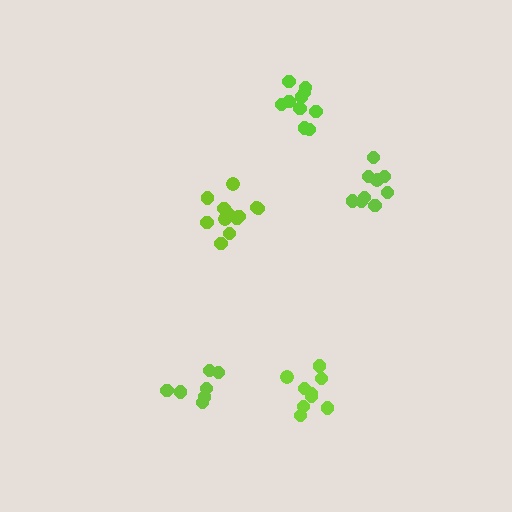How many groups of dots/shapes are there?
There are 5 groups.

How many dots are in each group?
Group 1: 9 dots, Group 2: 9 dots, Group 3: 12 dots, Group 4: 10 dots, Group 5: 7 dots (47 total).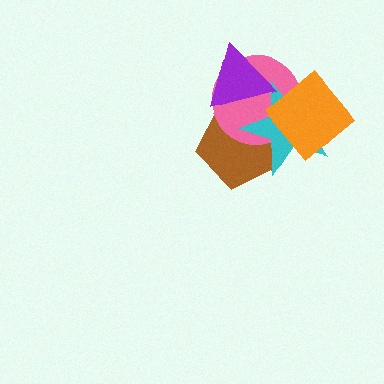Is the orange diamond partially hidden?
No, no other shape covers it.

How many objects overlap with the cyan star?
4 objects overlap with the cyan star.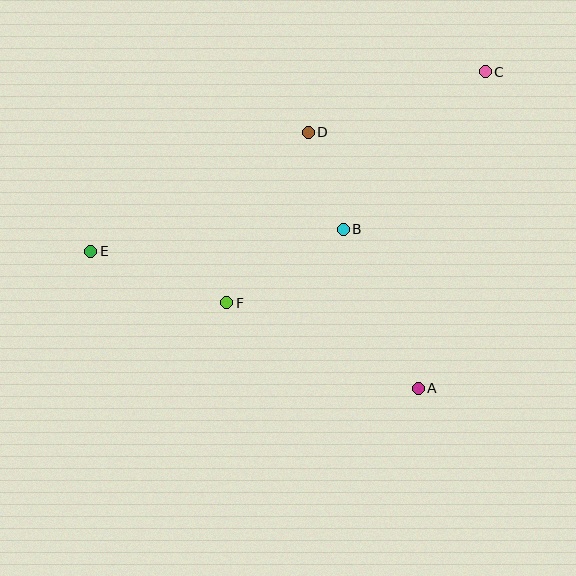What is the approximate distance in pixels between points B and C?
The distance between B and C is approximately 212 pixels.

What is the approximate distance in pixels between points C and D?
The distance between C and D is approximately 187 pixels.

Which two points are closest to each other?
Points B and D are closest to each other.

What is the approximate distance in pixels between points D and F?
The distance between D and F is approximately 189 pixels.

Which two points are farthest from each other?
Points C and E are farthest from each other.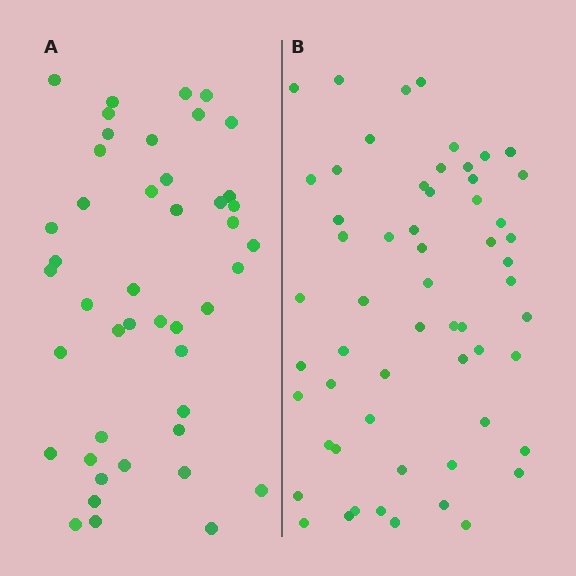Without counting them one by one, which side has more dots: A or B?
Region B (the right region) has more dots.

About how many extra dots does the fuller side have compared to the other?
Region B has approximately 15 more dots than region A.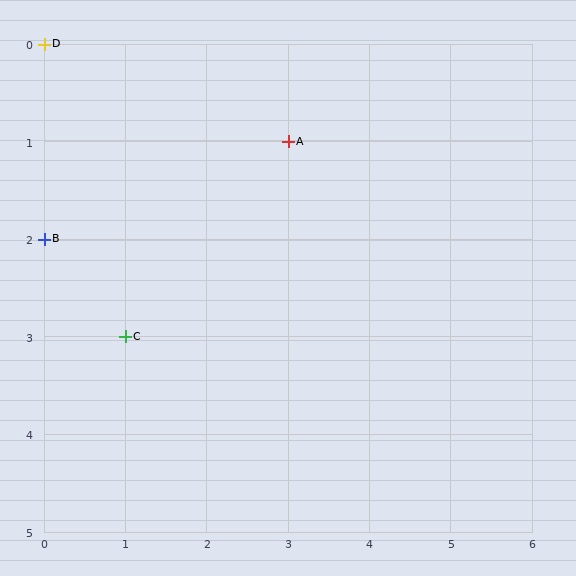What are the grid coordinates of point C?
Point C is at grid coordinates (1, 3).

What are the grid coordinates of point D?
Point D is at grid coordinates (0, 0).